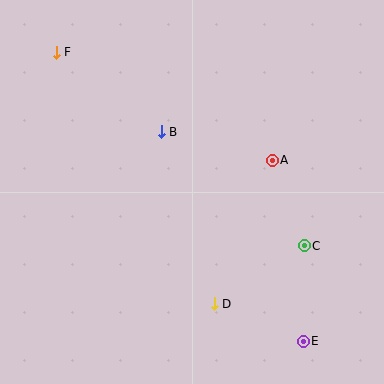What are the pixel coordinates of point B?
Point B is at (161, 132).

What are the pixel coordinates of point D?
Point D is at (214, 304).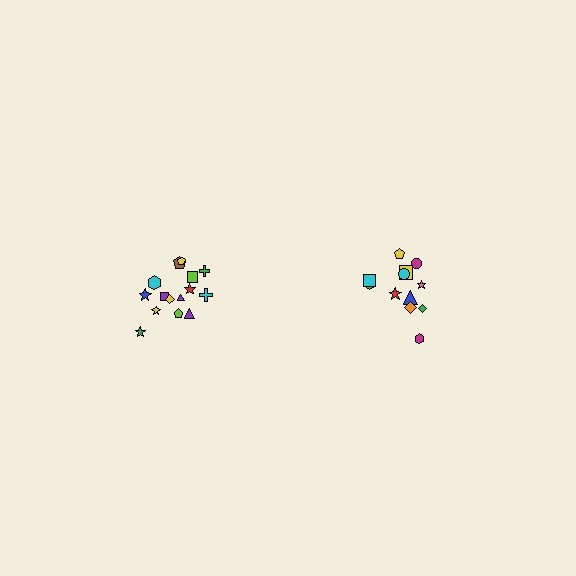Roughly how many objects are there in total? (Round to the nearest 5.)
Roughly 25 objects in total.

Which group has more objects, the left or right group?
The left group.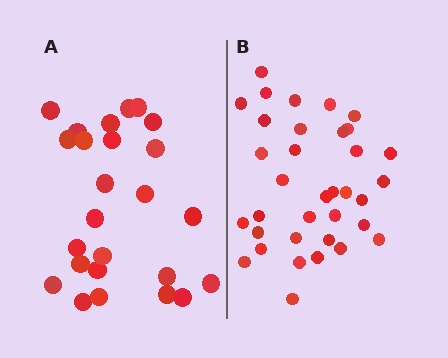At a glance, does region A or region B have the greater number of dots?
Region B (the right region) has more dots.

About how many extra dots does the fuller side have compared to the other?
Region B has roughly 10 or so more dots than region A.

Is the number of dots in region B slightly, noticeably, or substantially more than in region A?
Region B has noticeably more, but not dramatically so. The ratio is roughly 1.4 to 1.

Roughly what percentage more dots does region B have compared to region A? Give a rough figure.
About 40% more.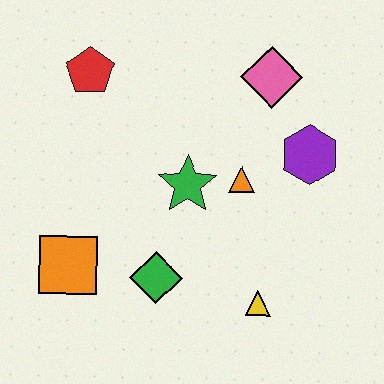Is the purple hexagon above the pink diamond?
No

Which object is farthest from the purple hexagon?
The orange square is farthest from the purple hexagon.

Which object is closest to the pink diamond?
The purple hexagon is closest to the pink diamond.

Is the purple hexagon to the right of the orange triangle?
Yes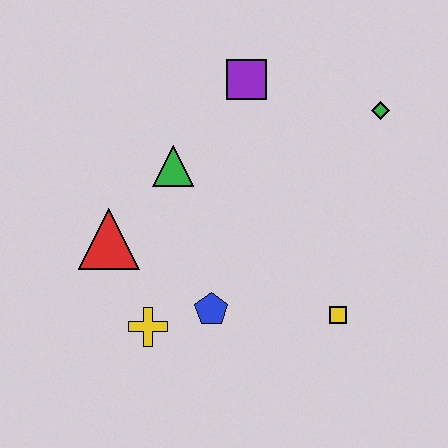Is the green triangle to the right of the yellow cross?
Yes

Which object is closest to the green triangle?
The red triangle is closest to the green triangle.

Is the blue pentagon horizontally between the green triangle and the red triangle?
No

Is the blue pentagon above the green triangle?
No